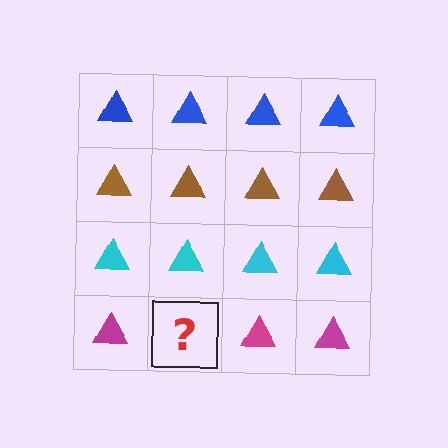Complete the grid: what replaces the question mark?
The question mark should be replaced with a magenta triangle.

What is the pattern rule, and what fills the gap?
The rule is that each row has a consistent color. The gap should be filled with a magenta triangle.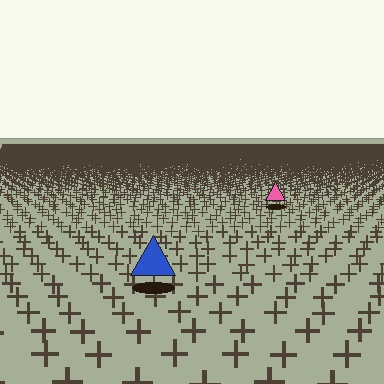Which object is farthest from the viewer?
The pink triangle is farthest from the viewer. It appears smaller and the ground texture around it is denser.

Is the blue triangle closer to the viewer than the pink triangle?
Yes. The blue triangle is closer — you can tell from the texture gradient: the ground texture is coarser near it.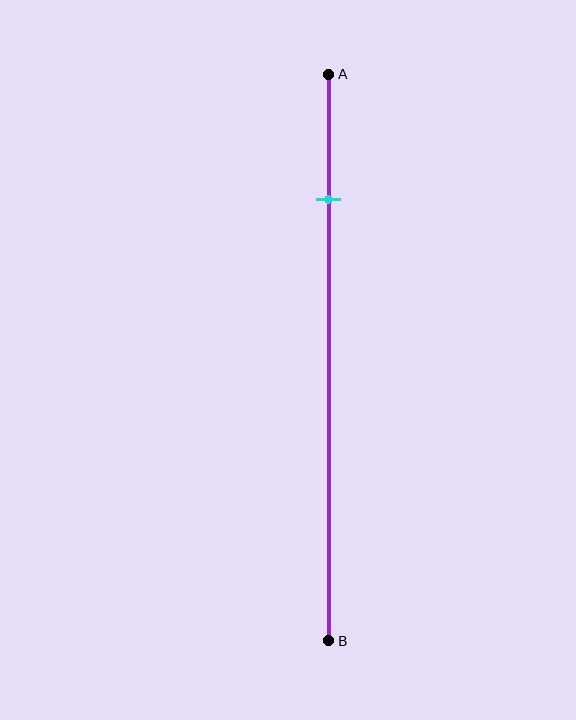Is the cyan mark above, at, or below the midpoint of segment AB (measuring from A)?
The cyan mark is above the midpoint of segment AB.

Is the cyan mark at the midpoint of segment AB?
No, the mark is at about 20% from A, not at the 50% midpoint.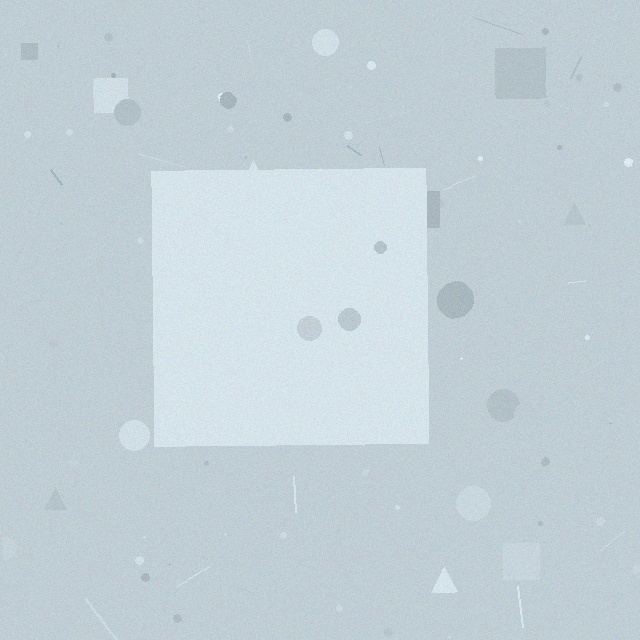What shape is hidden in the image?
A square is hidden in the image.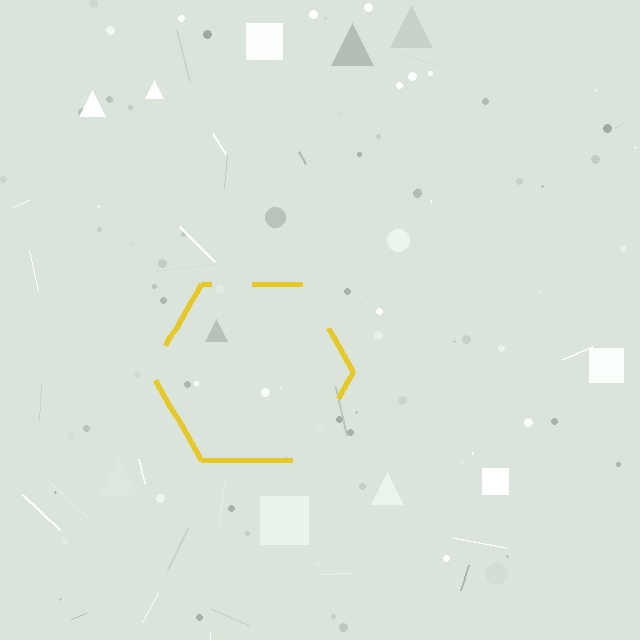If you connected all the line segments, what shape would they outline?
They would outline a hexagon.